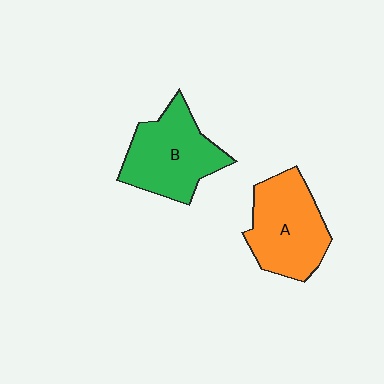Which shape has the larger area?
Shape B (green).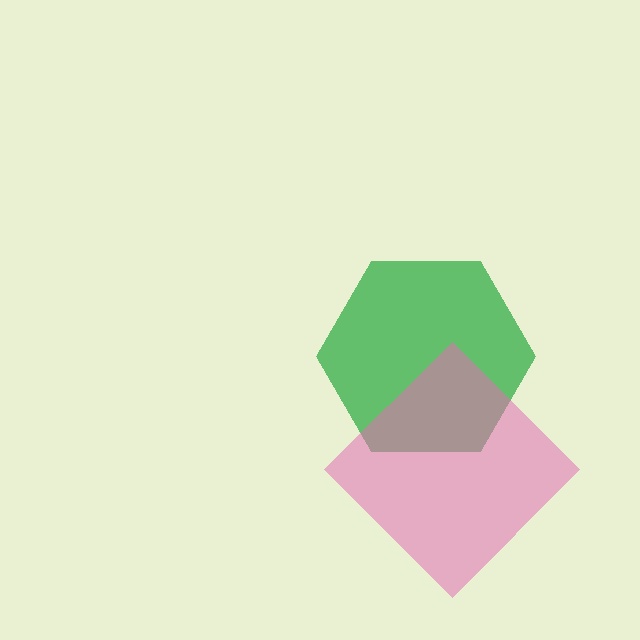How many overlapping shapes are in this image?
There are 2 overlapping shapes in the image.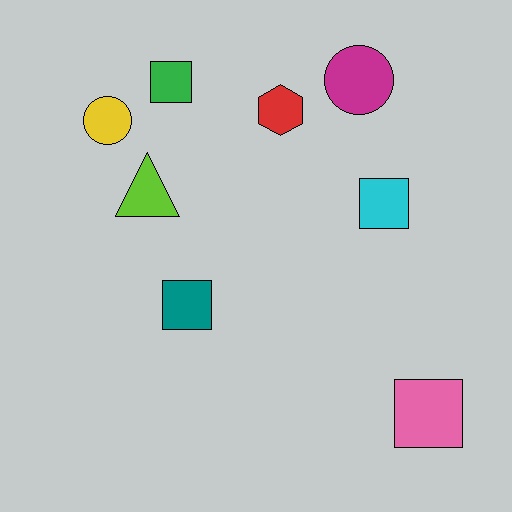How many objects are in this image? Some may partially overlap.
There are 8 objects.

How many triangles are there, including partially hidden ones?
There is 1 triangle.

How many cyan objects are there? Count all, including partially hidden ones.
There is 1 cyan object.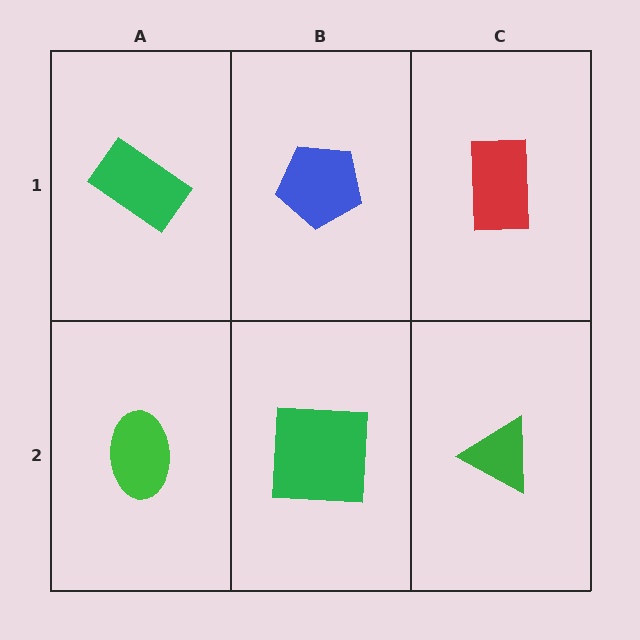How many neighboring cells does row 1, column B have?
3.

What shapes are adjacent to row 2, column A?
A green rectangle (row 1, column A), a green square (row 2, column B).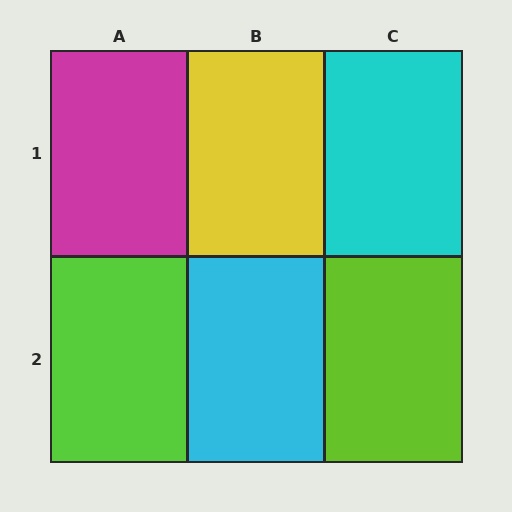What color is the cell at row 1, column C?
Cyan.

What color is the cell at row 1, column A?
Magenta.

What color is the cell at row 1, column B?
Yellow.